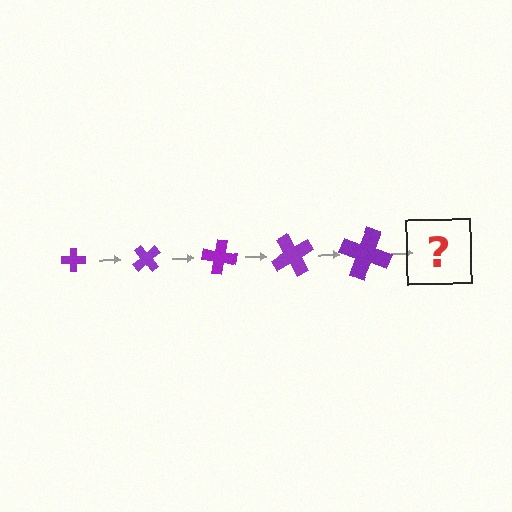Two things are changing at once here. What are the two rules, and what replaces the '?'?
The two rules are that the cross grows larger each step and it rotates 50 degrees each step. The '?' should be a cross, larger than the previous one and rotated 250 degrees from the start.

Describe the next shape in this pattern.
It should be a cross, larger than the previous one and rotated 250 degrees from the start.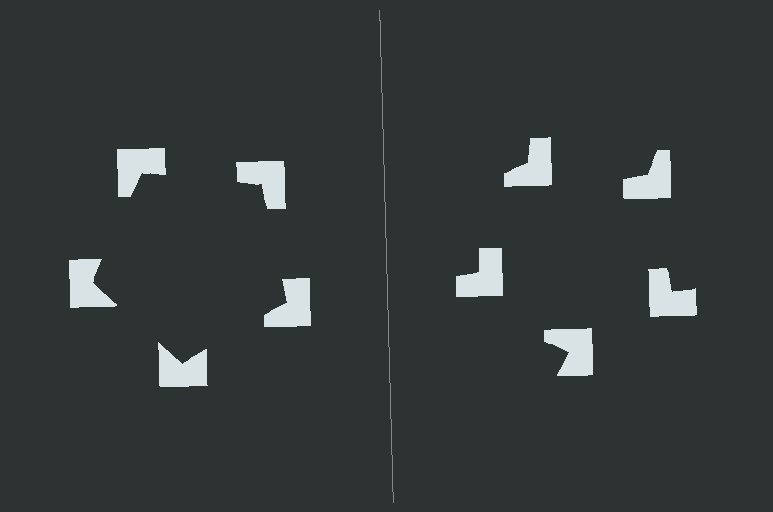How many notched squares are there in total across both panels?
10 — 5 on each side.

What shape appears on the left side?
An illusory pentagon.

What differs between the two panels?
The notched squares are positioned identically on both sides; only the wedge orientations differ. On the left they align to a pentagon; on the right they are misaligned.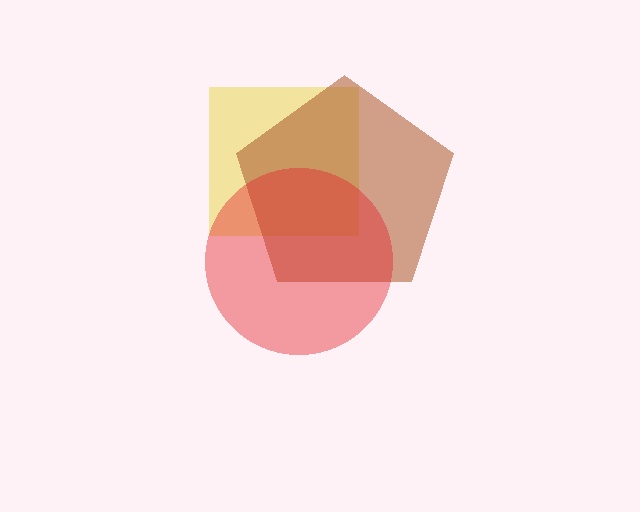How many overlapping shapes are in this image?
There are 3 overlapping shapes in the image.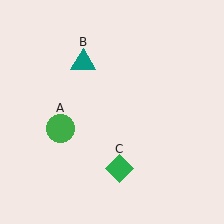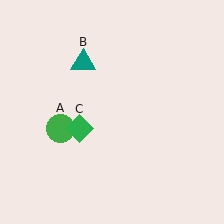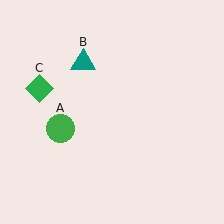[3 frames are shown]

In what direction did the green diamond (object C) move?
The green diamond (object C) moved up and to the left.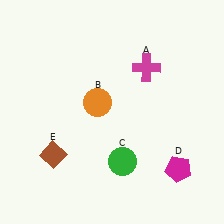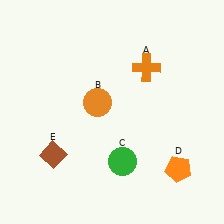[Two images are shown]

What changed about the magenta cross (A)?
In Image 1, A is magenta. In Image 2, it changed to orange.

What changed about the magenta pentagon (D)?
In Image 1, D is magenta. In Image 2, it changed to orange.